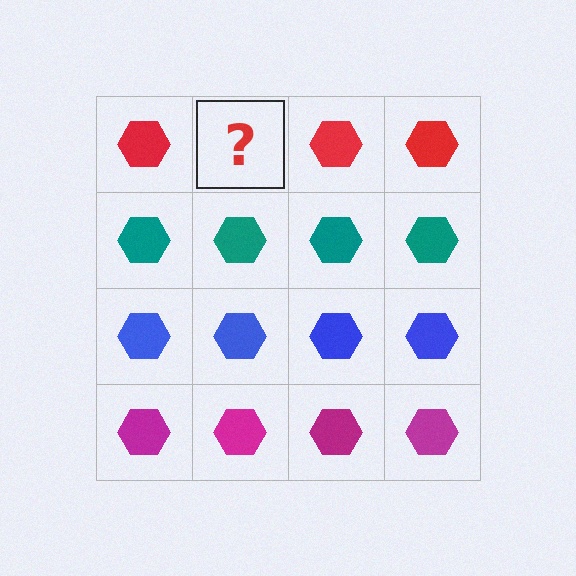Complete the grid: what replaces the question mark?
The question mark should be replaced with a red hexagon.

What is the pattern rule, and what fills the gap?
The rule is that each row has a consistent color. The gap should be filled with a red hexagon.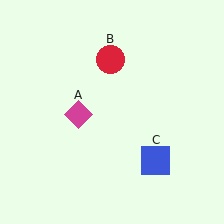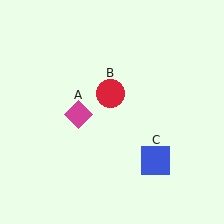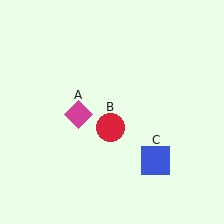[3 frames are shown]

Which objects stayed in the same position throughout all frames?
Magenta diamond (object A) and blue square (object C) remained stationary.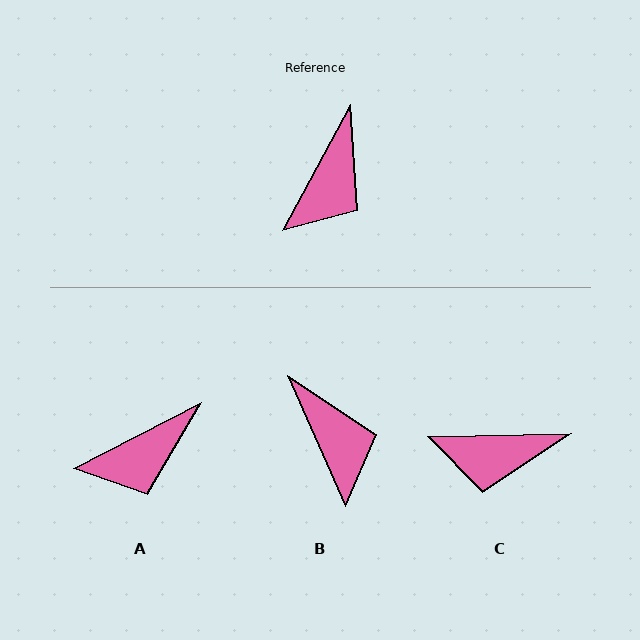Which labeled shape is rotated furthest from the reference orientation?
C, about 61 degrees away.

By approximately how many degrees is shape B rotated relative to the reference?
Approximately 52 degrees counter-clockwise.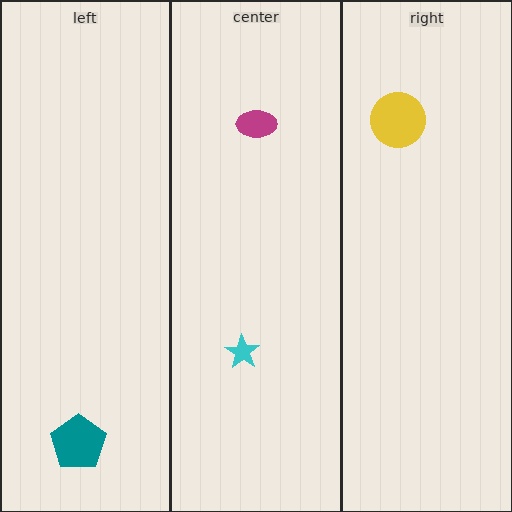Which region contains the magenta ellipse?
The center region.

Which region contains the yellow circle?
The right region.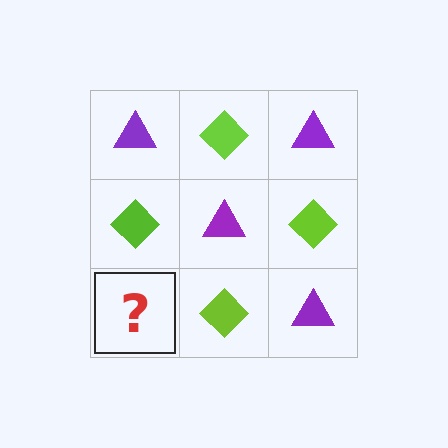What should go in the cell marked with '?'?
The missing cell should contain a purple triangle.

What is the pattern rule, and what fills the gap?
The rule is that it alternates purple triangle and lime diamond in a checkerboard pattern. The gap should be filled with a purple triangle.